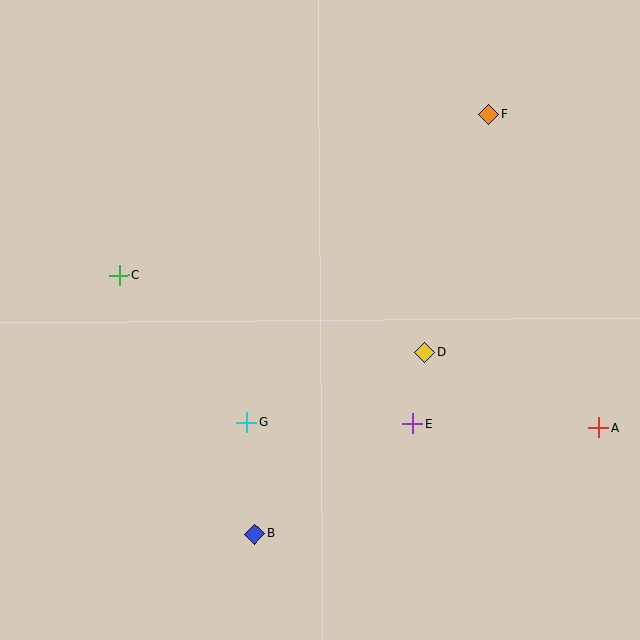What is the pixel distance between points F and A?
The distance between F and A is 332 pixels.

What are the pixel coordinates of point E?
Point E is at (413, 424).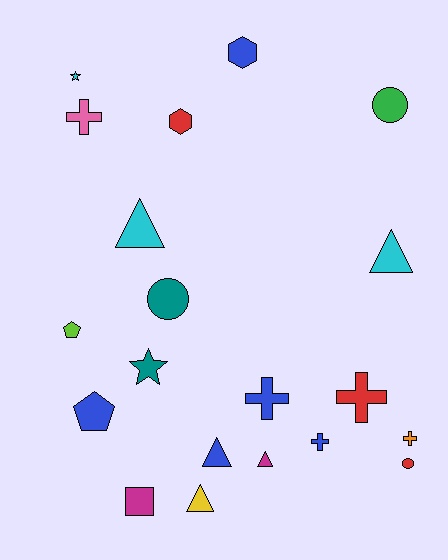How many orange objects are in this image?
There is 1 orange object.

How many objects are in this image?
There are 20 objects.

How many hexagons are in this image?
There are 2 hexagons.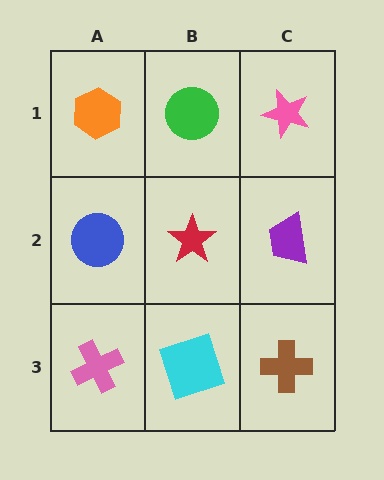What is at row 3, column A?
A pink cross.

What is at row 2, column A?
A blue circle.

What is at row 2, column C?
A purple trapezoid.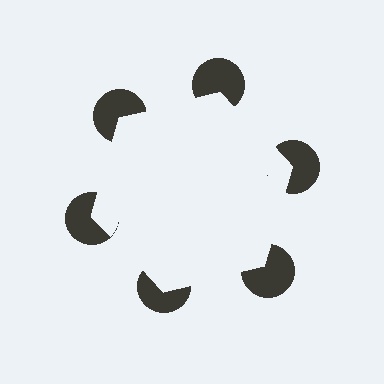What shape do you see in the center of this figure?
An illusory hexagon — its edges are inferred from the aligned wedge cuts in the pac-man discs, not physically drawn.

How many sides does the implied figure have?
6 sides.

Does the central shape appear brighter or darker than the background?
It typically appears slightly brighter than the background, even though no actual brightness change is drawn.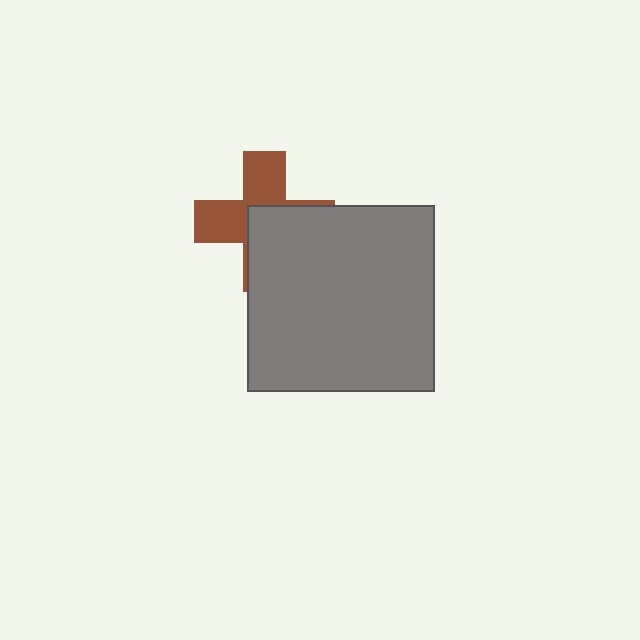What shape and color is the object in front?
The object in front is a gray square.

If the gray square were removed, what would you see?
You would see the complete brown cross.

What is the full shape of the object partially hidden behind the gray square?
The partially hidden object is a brown cross.